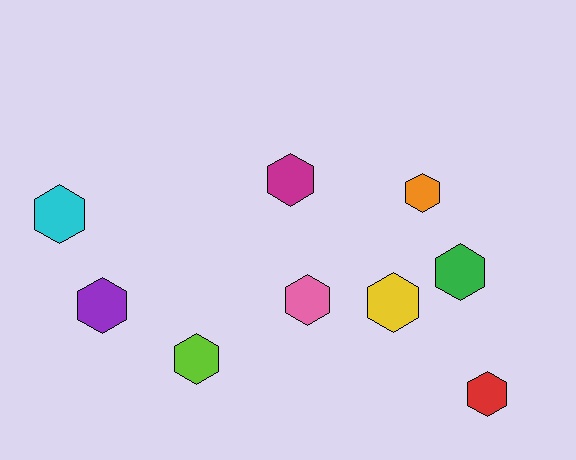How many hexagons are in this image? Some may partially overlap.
There are 9 hexagons.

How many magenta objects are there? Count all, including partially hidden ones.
There is 1 magenta object.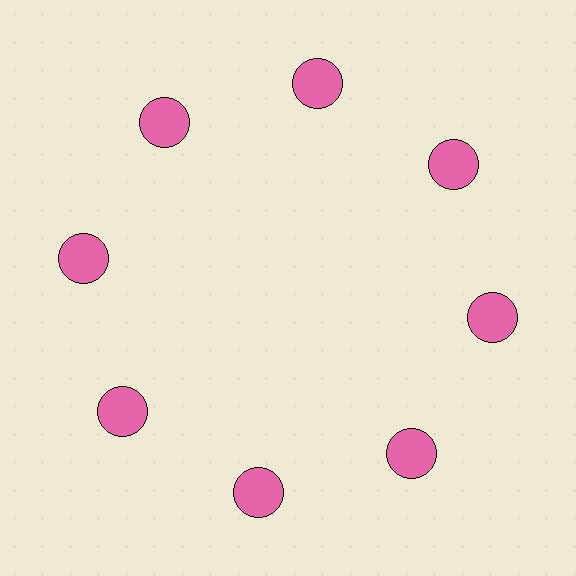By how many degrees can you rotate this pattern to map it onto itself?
The pattern maps onto itself every 45 degrees of rotation.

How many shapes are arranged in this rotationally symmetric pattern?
There are 8 shapes, arranged in 8 groups of 1.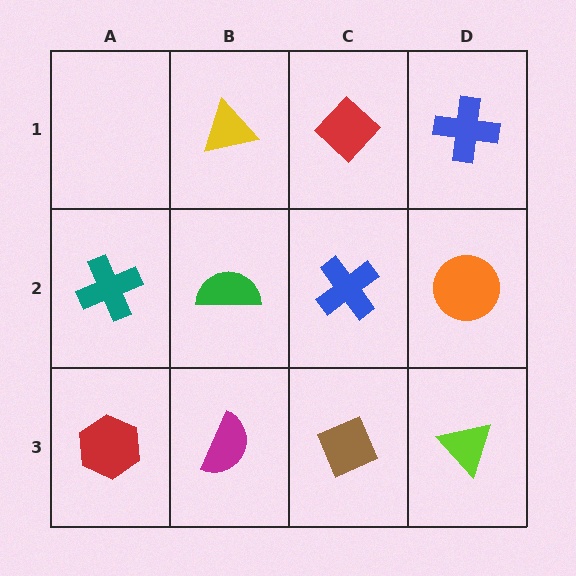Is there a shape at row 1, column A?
No, that cell is empty.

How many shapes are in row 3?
4 shapes.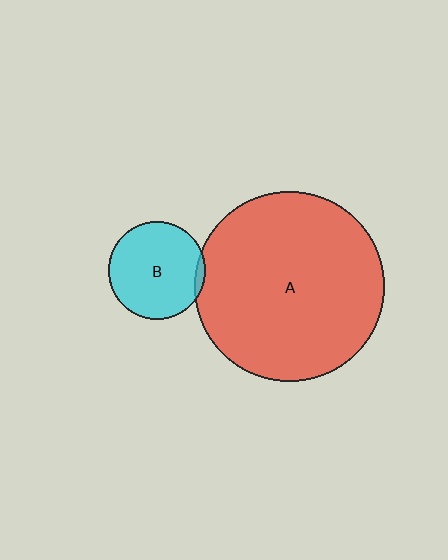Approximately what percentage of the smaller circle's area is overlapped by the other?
Approximately 5%.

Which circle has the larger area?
Circle A (red).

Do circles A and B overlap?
Yes.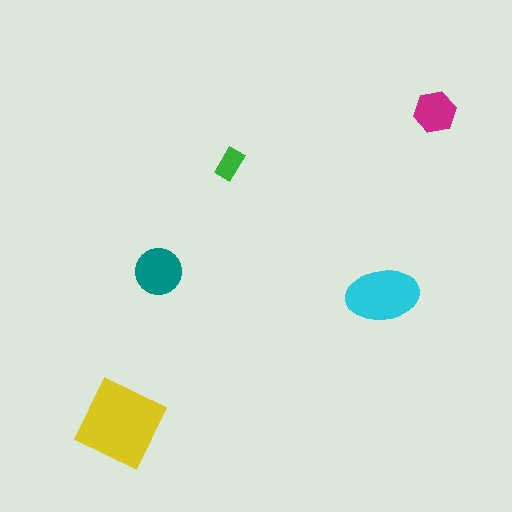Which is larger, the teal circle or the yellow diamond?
The yellow diamond.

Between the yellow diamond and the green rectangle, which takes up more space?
The yellow diamond.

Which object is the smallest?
The green rectangle.